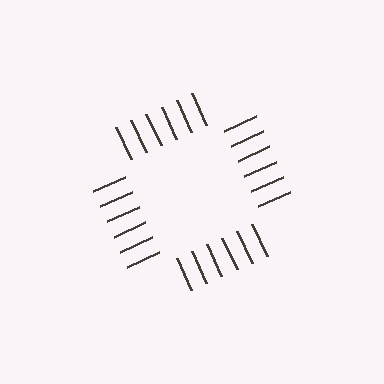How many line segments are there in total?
24 — 6 along each of the 4 edges.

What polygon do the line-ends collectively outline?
An illusory square — the line segments terminate on its edges but no continuous stroke is drawn.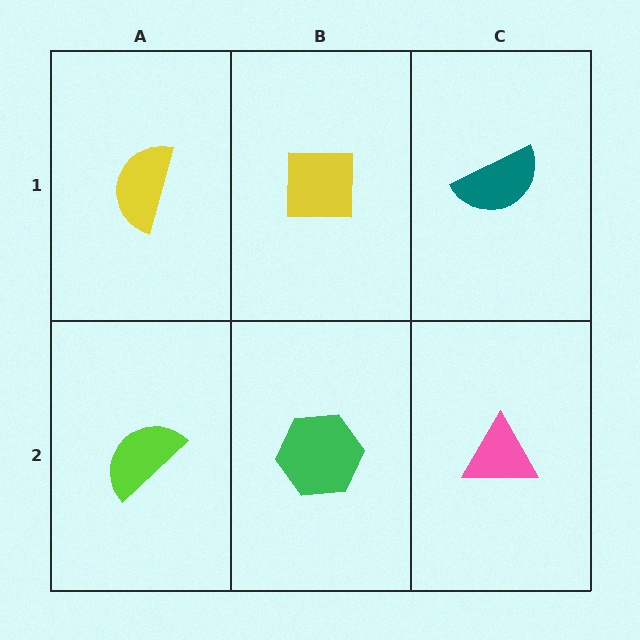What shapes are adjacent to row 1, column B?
A green hexagon (row 2, column B), a yellow semicircle (row 1, column A), a teal semicircle (row 1, column C).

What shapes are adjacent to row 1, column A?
A lime semicircle (row 2, column A), a yellow square (row 1, column B).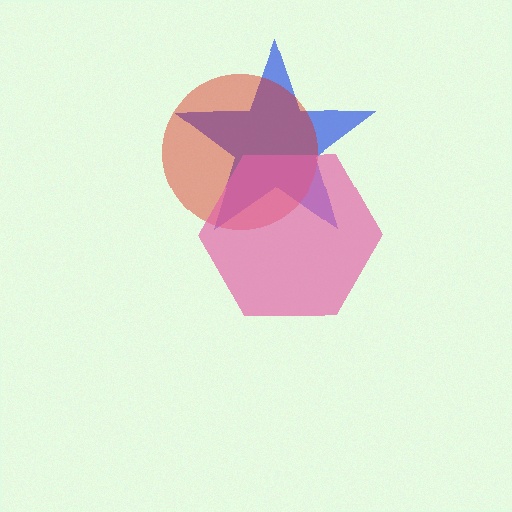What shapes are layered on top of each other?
The layered shapes are: a blue star, a red circle, a pink hexagon.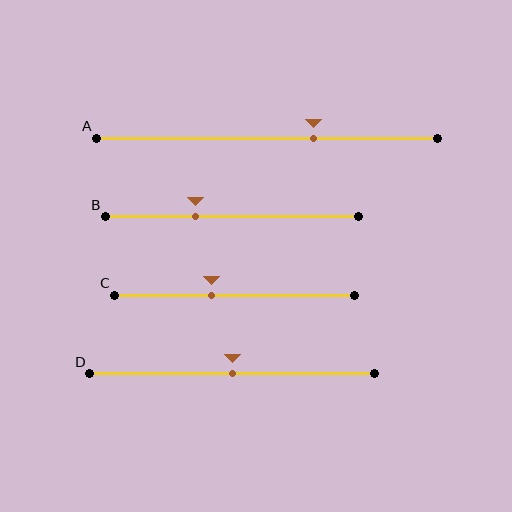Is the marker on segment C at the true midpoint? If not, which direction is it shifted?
No, the marker on segment C is shifted to the left by about 10% of the segment length.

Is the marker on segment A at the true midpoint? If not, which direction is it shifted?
No, the marker on segment A is shifted to the right by about 14% of the segment length.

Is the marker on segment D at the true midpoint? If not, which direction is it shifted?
Yes, the marker on segment D is at the true midpoint.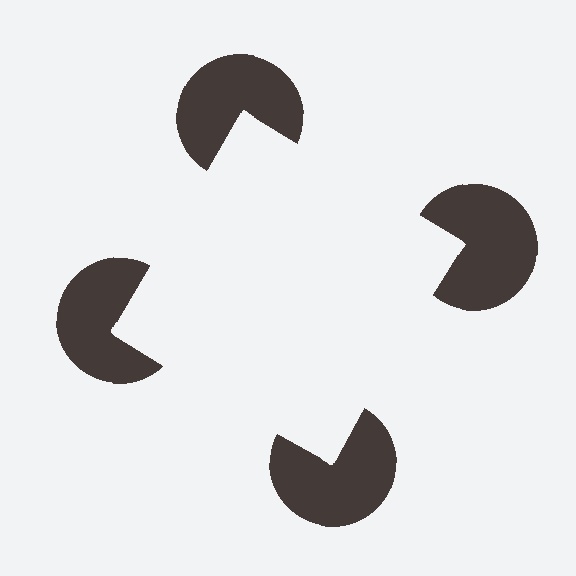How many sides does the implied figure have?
4 sides.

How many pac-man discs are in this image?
There are 4 — one at each vertex of the illusory square.